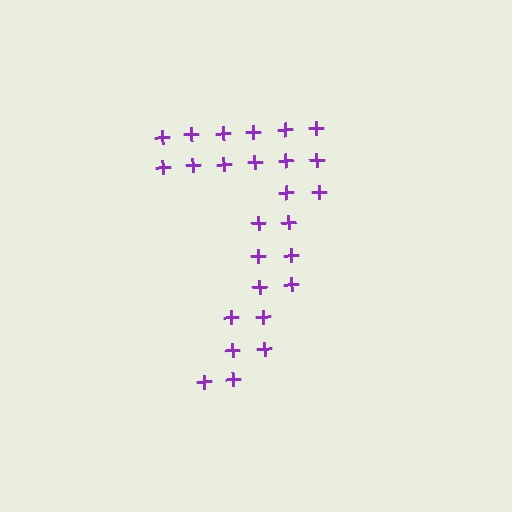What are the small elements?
The small elements are plus signs.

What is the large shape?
The large shape is the digit 7.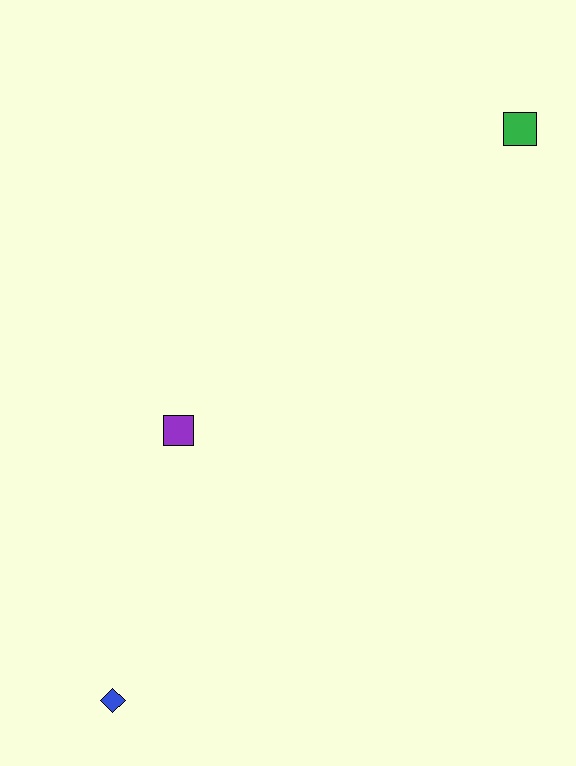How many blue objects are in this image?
There is 1 blue object.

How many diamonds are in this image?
There is 1 diamond.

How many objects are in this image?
There are 3 objects.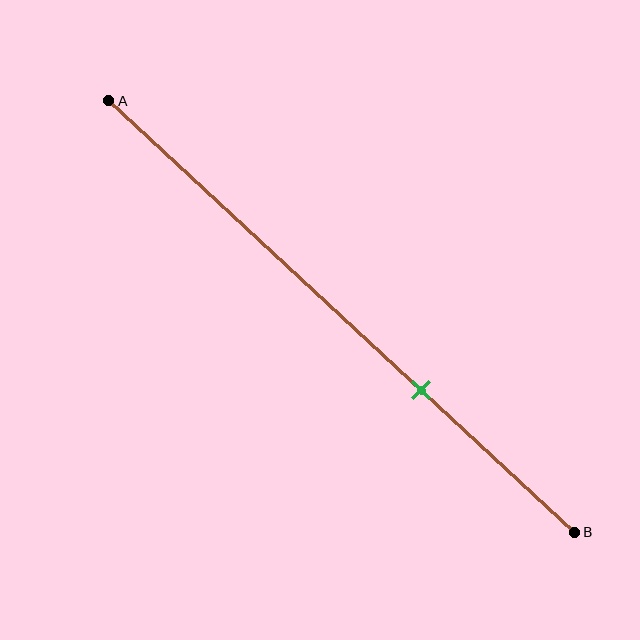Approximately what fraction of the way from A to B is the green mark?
The green mark is approximately 65% of the way from A to B.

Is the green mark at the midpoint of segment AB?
No, the mark is at about 65% from A, not at the 50% midpoint.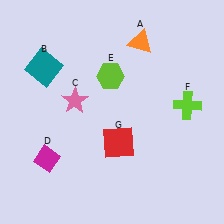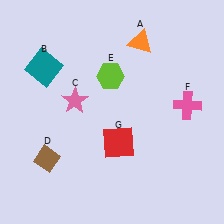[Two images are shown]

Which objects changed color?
D changed from magenta to brown. F changed from lime to pink.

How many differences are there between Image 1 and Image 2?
There are 2 differences between the two images.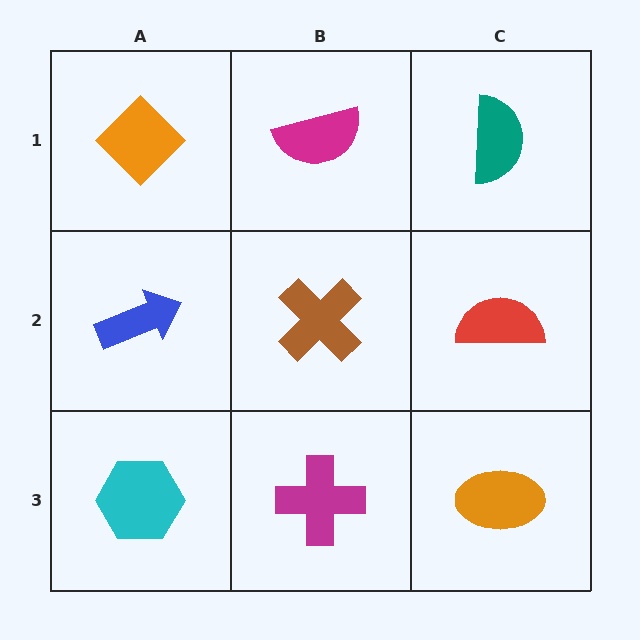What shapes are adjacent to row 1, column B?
A brown cross (row 2, column B), an orange diamond (row 1, column A), a teal semicircle (row 1, column C).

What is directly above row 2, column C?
A teal semicircle.